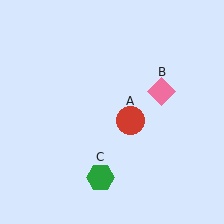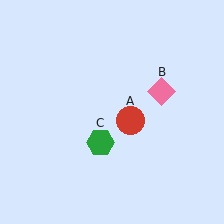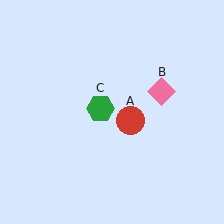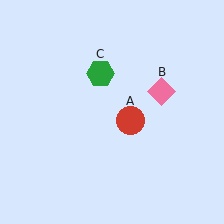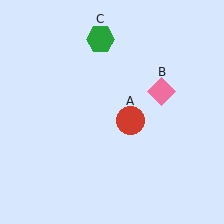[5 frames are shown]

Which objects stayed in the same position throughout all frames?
Red circle (object A) and pink diamond (object B) remained stationary.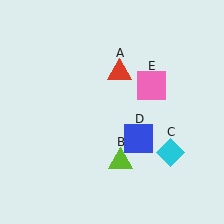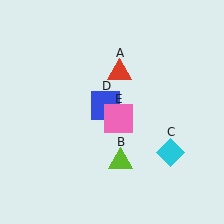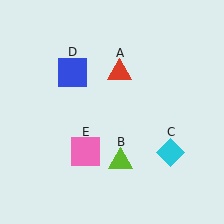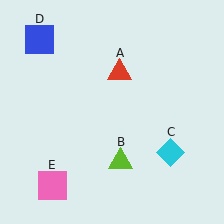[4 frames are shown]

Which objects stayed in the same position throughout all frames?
Red triangle (object A) and lime triangle (object B) and cyan diamond (object C) remained stationary.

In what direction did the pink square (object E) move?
The pink square (object E) moved down and to the left.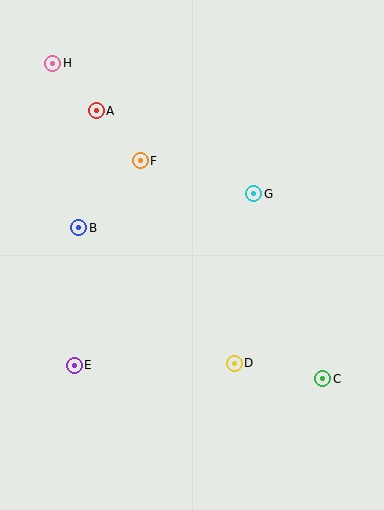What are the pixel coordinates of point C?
Point C is at (323, 379).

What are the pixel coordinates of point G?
Point G is at (254, 194).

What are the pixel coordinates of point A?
Point A is at (96, 111).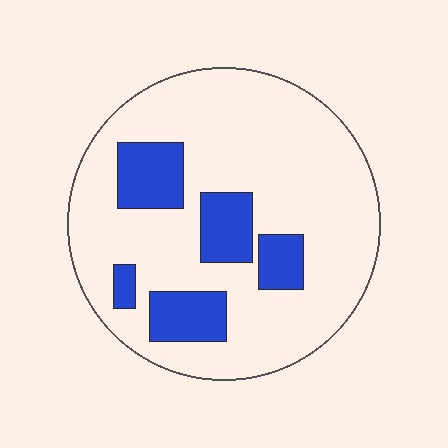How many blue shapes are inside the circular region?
5.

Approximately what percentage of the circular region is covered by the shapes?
Approximately 20%.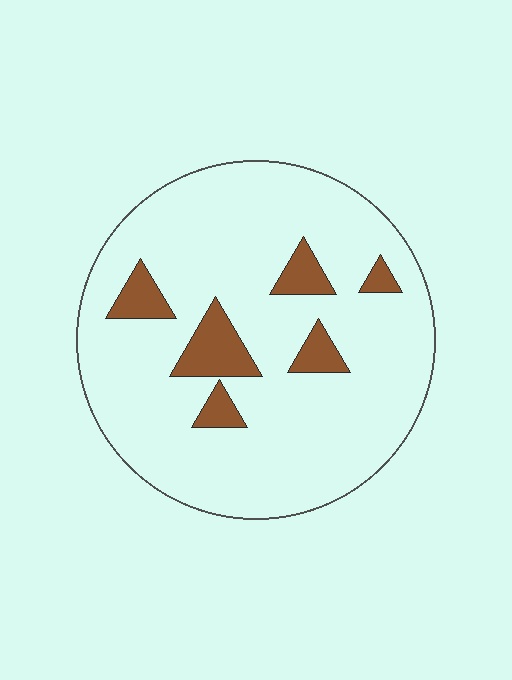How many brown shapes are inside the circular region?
6.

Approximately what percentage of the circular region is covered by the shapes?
Approximately 10%.